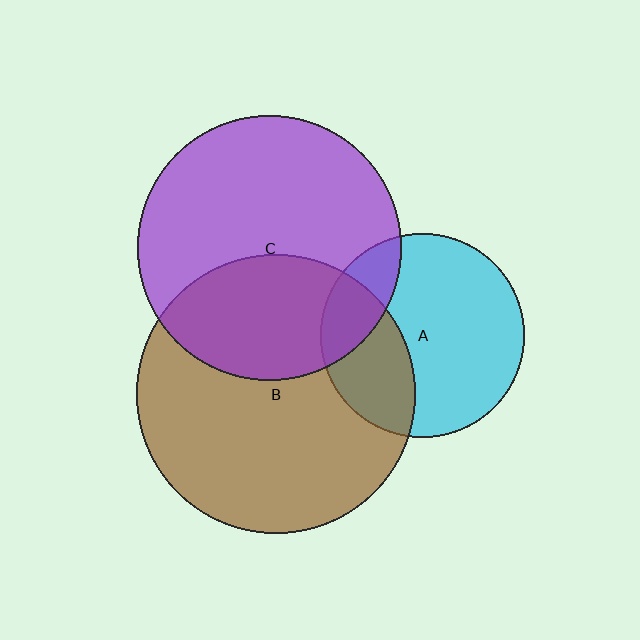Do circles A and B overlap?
Yes.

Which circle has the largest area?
Circle B (brown).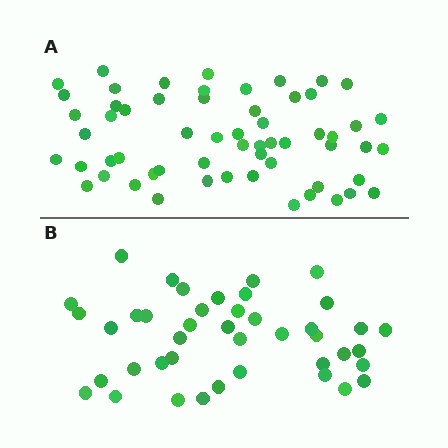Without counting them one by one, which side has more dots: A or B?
Region A (the top region) has more dots.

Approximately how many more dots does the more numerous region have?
Region A has approximately 15 more dots than region B.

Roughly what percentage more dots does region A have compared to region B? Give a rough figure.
About 40% more.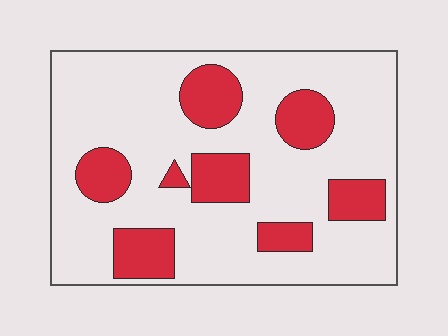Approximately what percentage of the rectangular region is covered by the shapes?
Approximately 25%.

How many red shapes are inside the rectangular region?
8.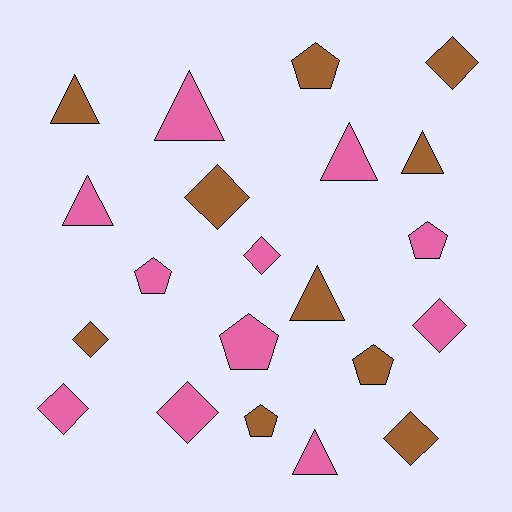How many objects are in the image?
There are 21 objects.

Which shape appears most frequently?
Diamond, with 8 objects.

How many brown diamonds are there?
There are 4 brown diamonds.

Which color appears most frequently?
Pink, with 11 objects.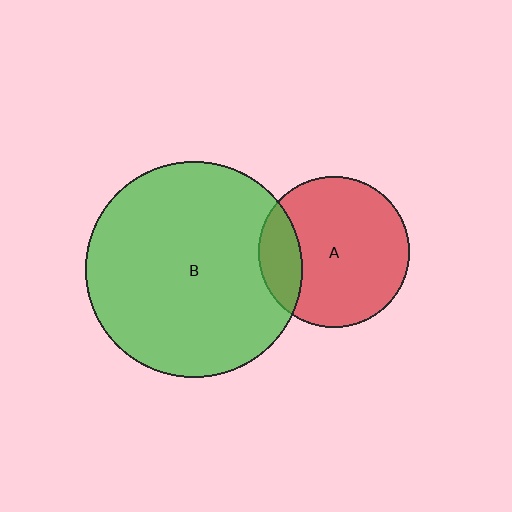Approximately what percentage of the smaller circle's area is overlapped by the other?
Approximately 20%.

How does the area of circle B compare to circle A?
Approximately 2.1 times.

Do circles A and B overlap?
Yes.